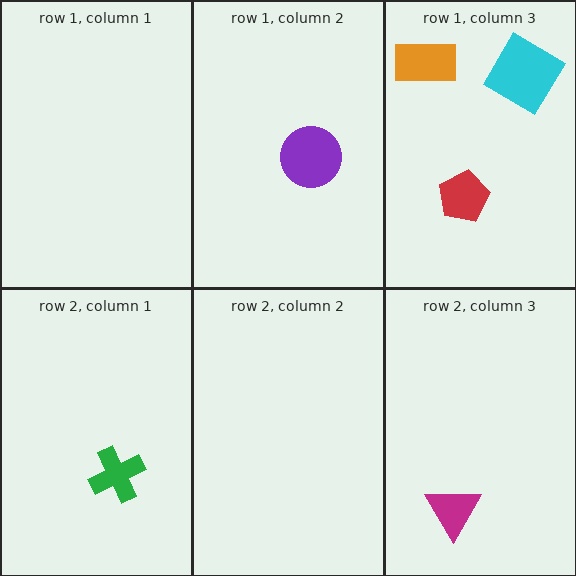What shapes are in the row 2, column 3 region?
The magenta triangle.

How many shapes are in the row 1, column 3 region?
3.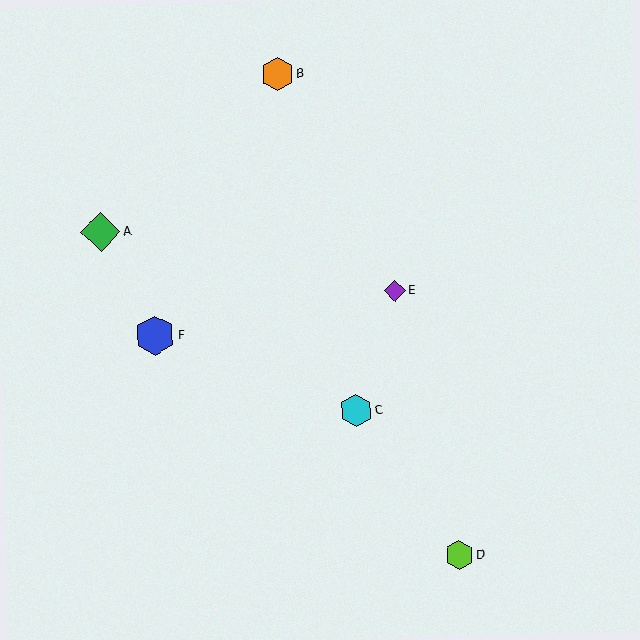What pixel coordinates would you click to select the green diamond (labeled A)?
Click at (101, 232) to select the green diamond A.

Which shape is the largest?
The blue hexagon (labeled F) is the largest.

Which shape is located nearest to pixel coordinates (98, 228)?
The green diamond (labeled A) at (101, 232) is nearest to that location.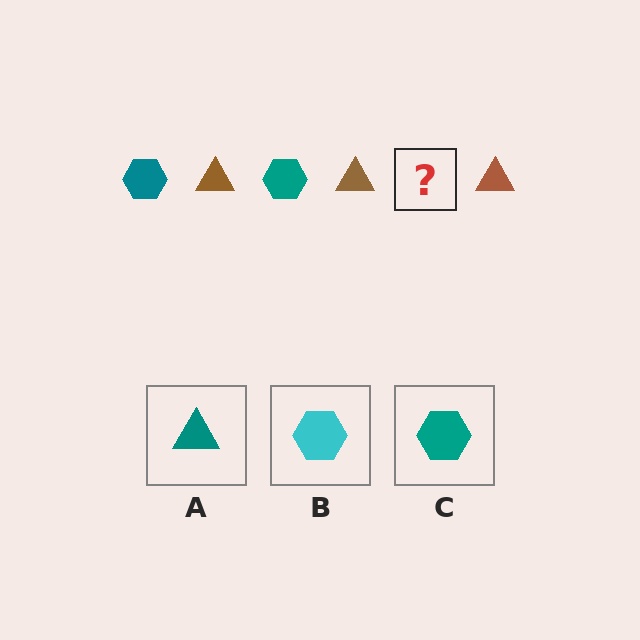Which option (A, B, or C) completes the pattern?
C.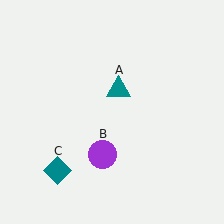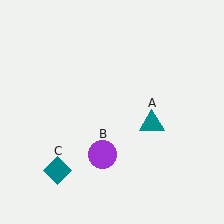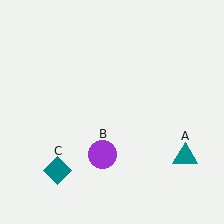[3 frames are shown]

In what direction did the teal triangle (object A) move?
The teal triangle (object A) moved down and to the right.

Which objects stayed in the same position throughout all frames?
Purple circle (object B) and teal diamond (object C) remained stationary.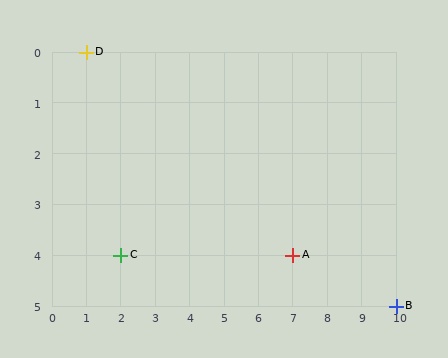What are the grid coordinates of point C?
Point C is at grid coordinates (2, 4).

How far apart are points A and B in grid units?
Points A and B are 3 columns and 1 row apart (about 3.2 grid units diagonally).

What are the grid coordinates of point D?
Point D is at grid coordinates (1, 0).